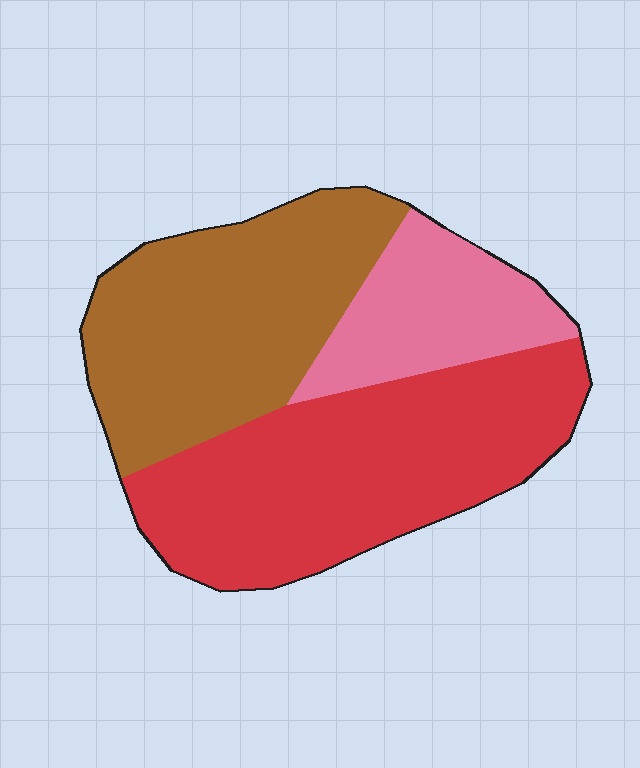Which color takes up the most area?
Red, at roughly 45%.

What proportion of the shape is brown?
Brown takes up about three eighths (3/8) of the shape.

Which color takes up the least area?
Pink, at roughly 20%.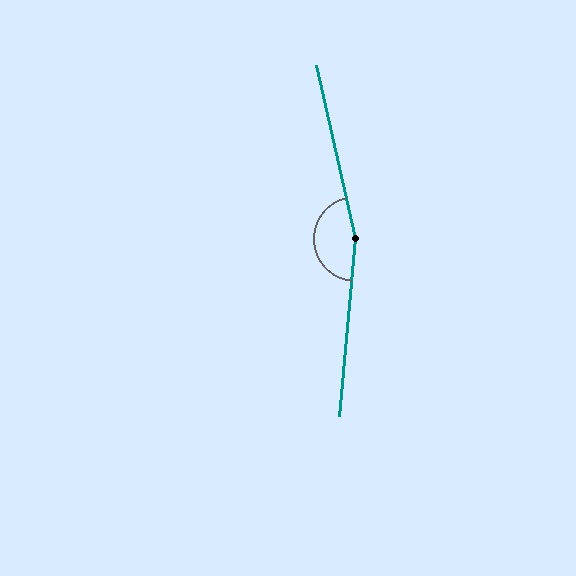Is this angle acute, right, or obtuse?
It is obtuse.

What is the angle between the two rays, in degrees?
Approximately 162 degrees.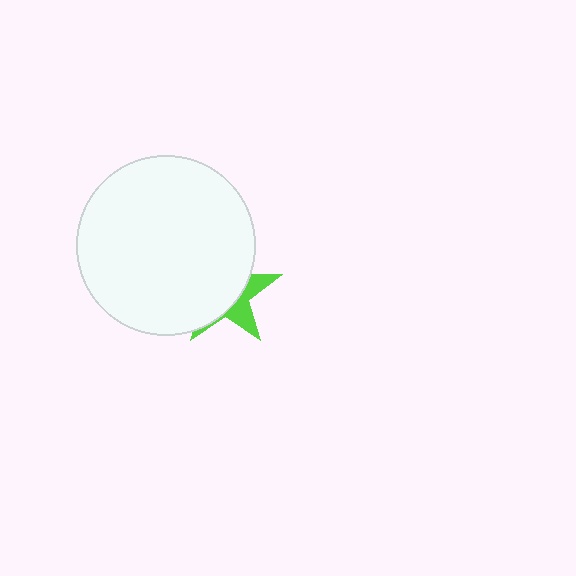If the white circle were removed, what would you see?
You would see the complete lime star.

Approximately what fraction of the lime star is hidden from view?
Roughly 68% of the lime star is hidden behind the white circle.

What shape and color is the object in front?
The object in front is a white circle.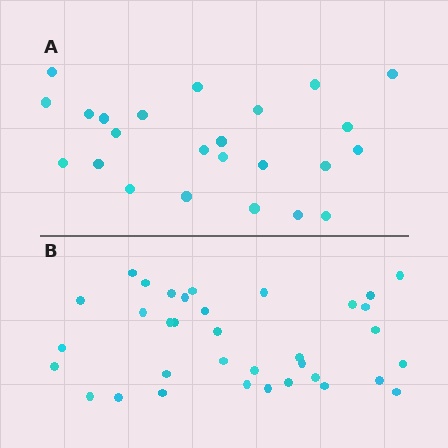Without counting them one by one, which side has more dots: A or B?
Region B (the bottom region) has more dots.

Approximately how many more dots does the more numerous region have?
Region B has roughly 12 or so more dots than region A.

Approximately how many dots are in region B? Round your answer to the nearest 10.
About 40 dots. (The exact count is 35, which rounds to 40.)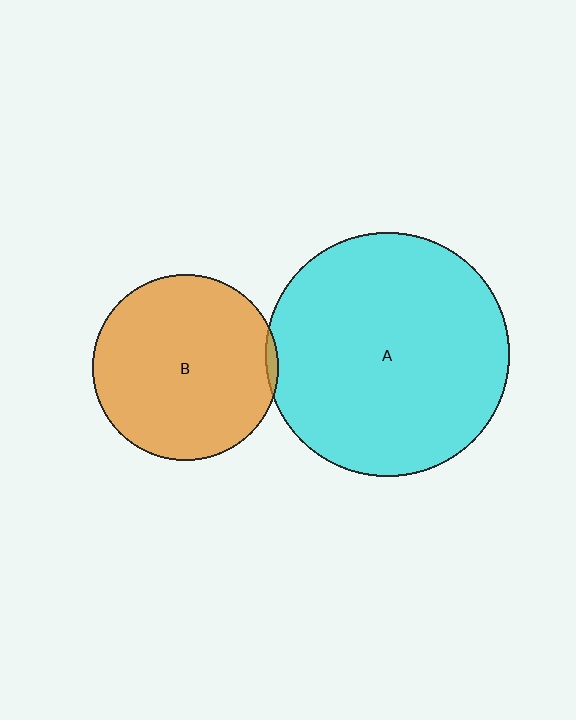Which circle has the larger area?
Circle A (cyan).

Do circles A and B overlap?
Yes.